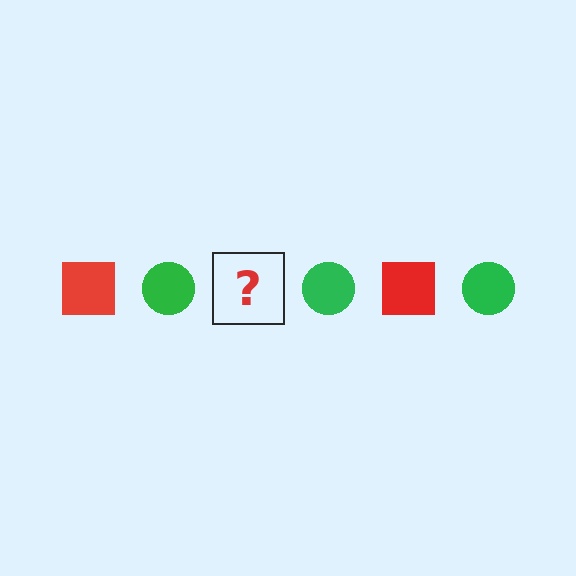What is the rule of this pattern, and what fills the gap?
The rule is that the pattern alternates between red square and green circle. The gap should be filled with a red square.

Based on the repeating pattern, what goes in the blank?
The blank should be a red square.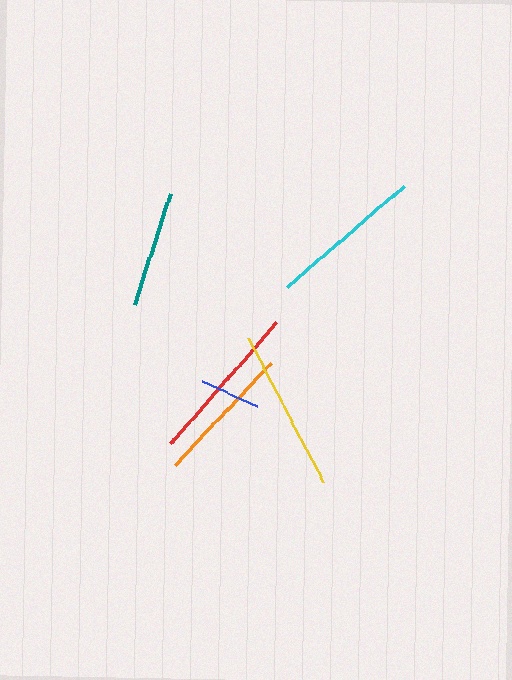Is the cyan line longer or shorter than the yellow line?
The yellow line is longer than the cyan line.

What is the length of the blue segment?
The blue segment is approximately 60 pixels long.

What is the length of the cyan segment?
The cyan segment is approximately 154 pixels long.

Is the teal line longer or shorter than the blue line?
The teal line is longer than the blue line.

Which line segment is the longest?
The yellow line is the longest at approximately 162 pixels.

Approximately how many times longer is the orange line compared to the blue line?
The orange line is approximately 2.3 times the length of the blue line.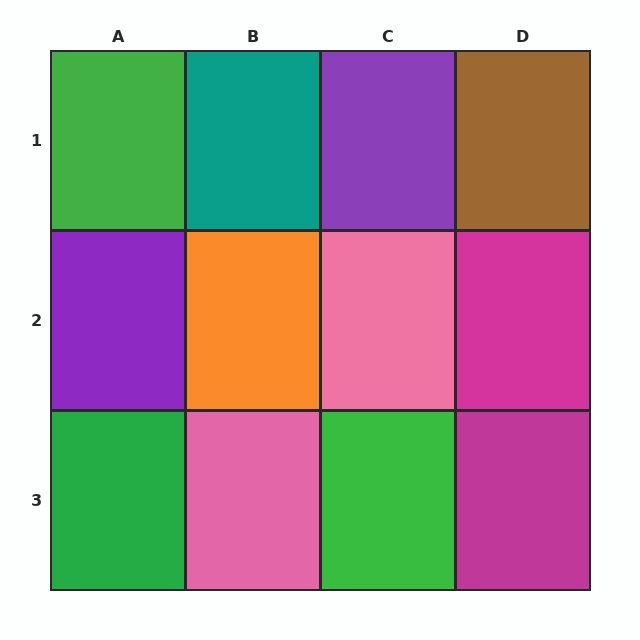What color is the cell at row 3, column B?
Pink.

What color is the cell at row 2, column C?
Pink.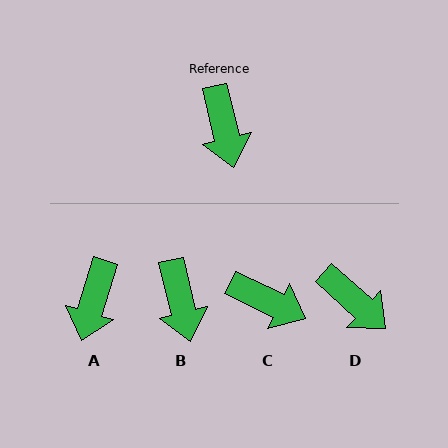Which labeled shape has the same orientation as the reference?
B.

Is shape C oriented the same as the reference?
No, it is off by about 51 degrees.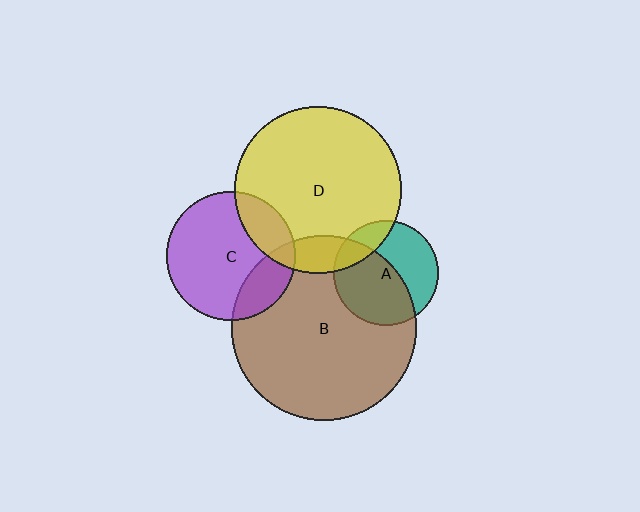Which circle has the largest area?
Circle B (brown).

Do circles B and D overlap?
Yes.